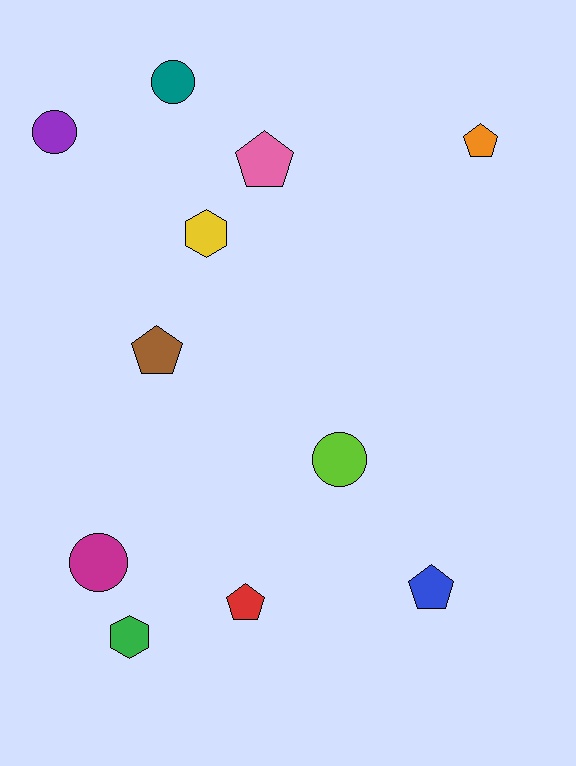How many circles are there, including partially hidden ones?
There are 4 circles.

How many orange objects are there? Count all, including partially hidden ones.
There is 1 orange object.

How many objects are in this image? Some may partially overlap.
There are 11 objects.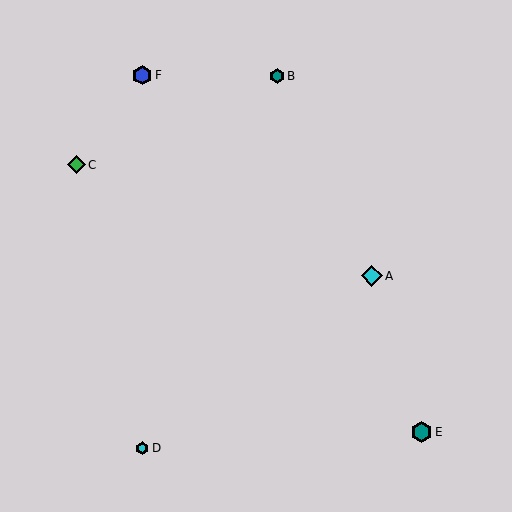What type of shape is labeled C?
Shape C is a green diamond.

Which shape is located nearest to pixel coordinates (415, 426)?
The teal hexagon (labeled E) at (421, 432) is nearest to that location.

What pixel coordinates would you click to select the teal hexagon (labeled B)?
Click at (277, 76) to select the teal hexagon B.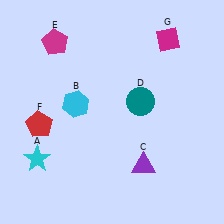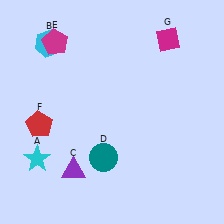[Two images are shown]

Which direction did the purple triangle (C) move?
The purple triangle (C) moved left.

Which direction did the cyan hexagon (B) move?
The cyan hexagon (B) moved up.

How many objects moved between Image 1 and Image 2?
3 objects moved between the two images.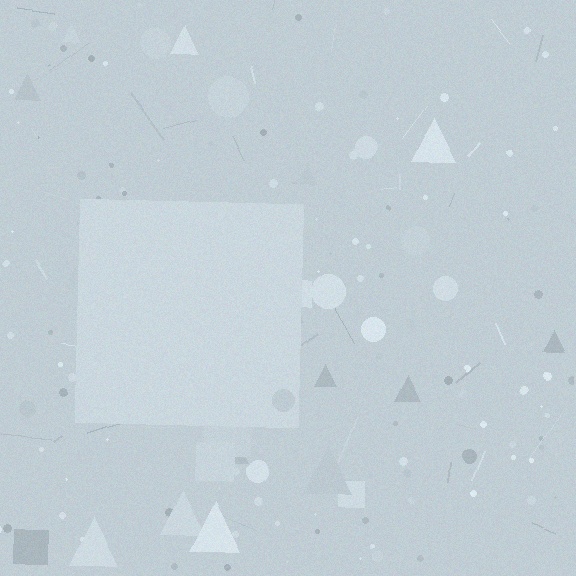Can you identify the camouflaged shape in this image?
The camouflaged shape is a square.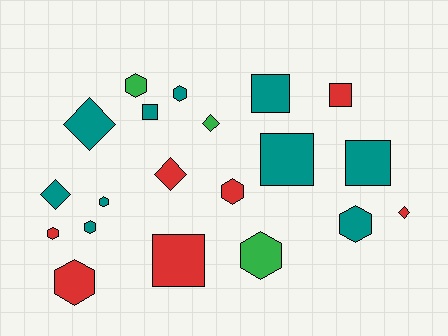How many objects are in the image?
There are 20 objects.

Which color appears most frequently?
Teal, with 10 objects.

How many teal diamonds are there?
There are 2 teal diamonds.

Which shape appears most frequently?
Hexagon, with 9 objects.